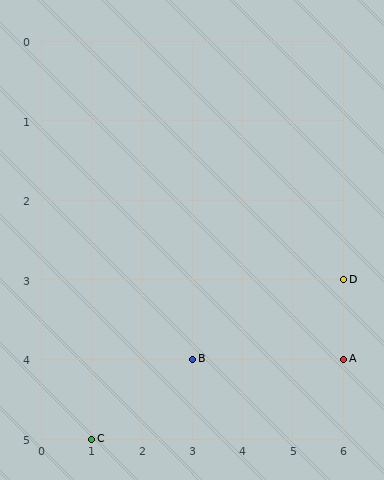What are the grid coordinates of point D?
Point D is at grid coordinates (6, 3).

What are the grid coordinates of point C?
Point C is at grid coordinates (1, 5).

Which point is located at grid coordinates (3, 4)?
Point B is at (3, 4).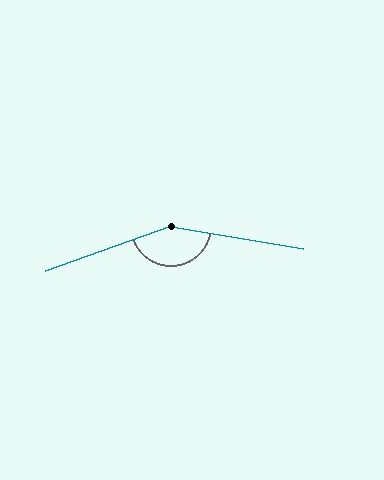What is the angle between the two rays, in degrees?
Approximately 150 degrees.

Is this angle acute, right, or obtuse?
It is obtuse.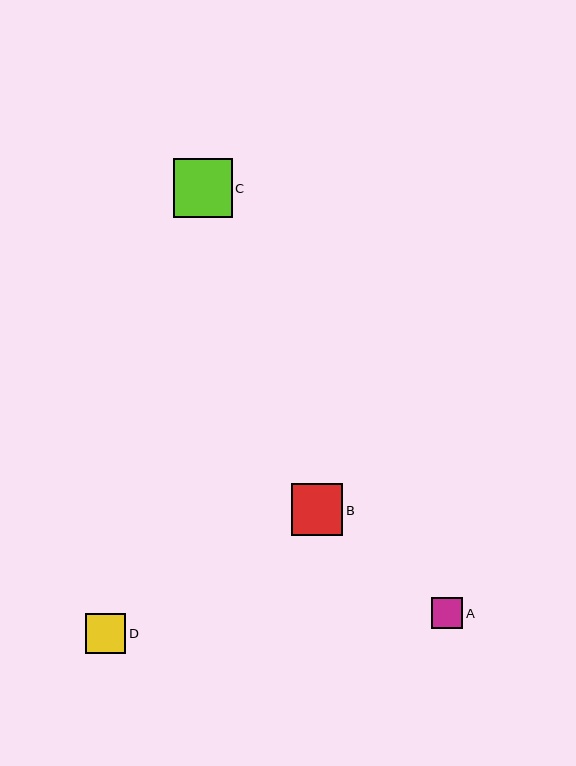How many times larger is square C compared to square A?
Square C is approximately 1.9 times the size of square A.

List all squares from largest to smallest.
From largest to smallest: C, B, D, A.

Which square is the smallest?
Square A is the smallest with a size of approximately 31 pixels.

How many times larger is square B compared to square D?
Square B is approximately 1.3 times the size of square D.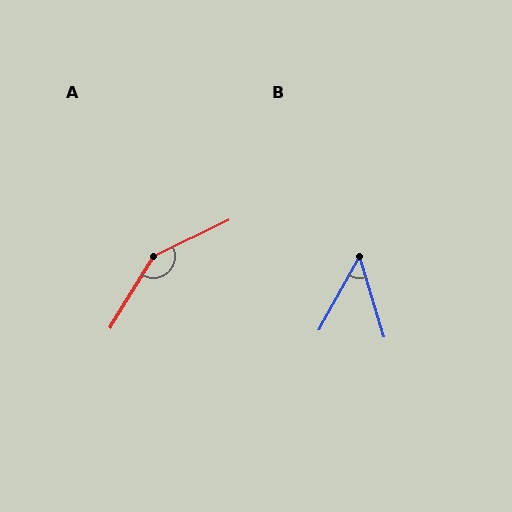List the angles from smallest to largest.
B (46°), A (147°).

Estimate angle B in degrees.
Approximately 46 degrees.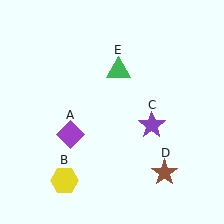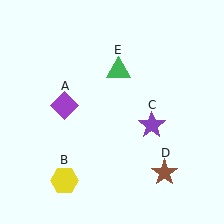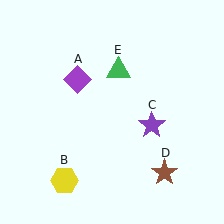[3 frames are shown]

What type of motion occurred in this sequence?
The purple diamond (object A) rotated clockwise around the center of the scene.